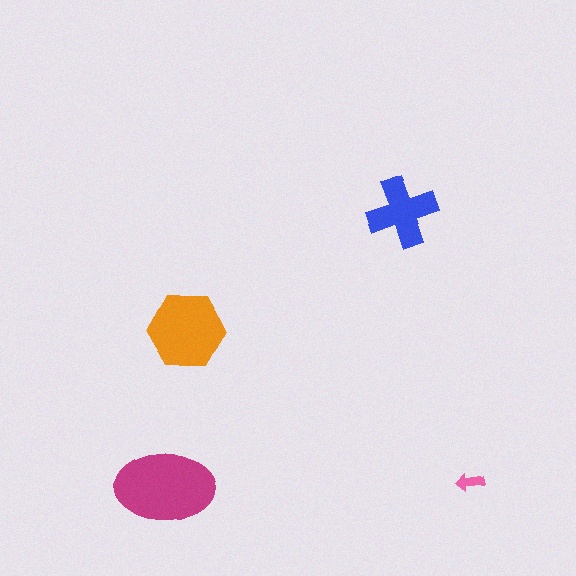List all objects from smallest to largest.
The pink arrow, the blue cross, the orange hexagon, the magenta ellipse.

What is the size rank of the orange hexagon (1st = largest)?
2nd.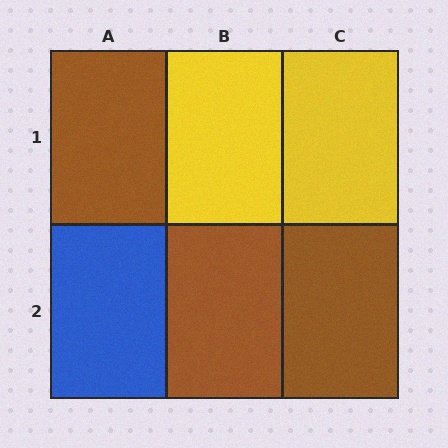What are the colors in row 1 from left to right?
Brown, yellow, yellow.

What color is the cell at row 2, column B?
Brown.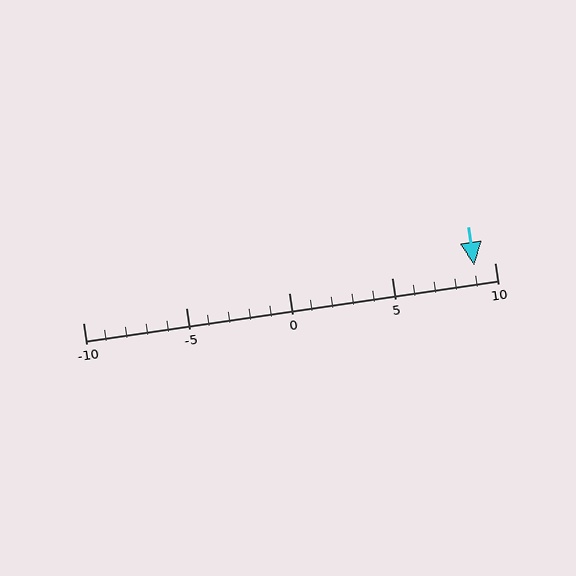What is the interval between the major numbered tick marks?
The major tick marks are spaced 5 units apart.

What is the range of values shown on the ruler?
The ruler shows values from -10 to 10.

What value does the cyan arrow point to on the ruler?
The cyan arrow points to approximately 9.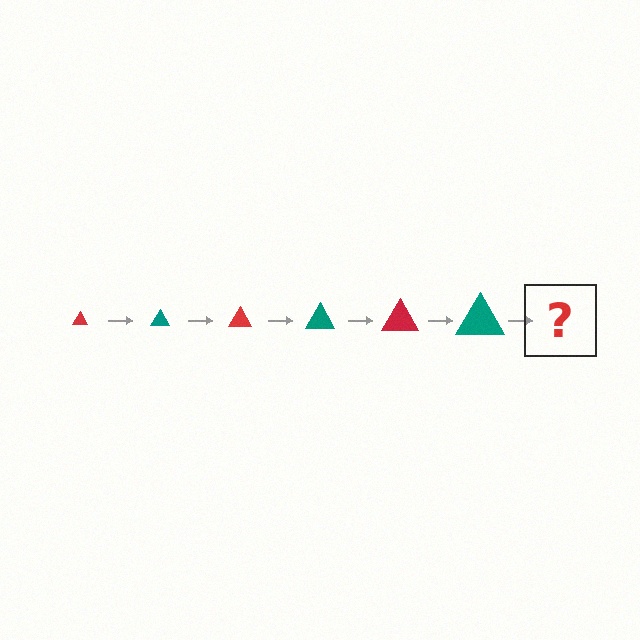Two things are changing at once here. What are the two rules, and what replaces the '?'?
The two rules are that the triangle grows larger each step and the color cycles through red and teal. The '?' should be a red triangle, larger than the previous one.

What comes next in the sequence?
The next element should be a red triangle, larger than the previous one.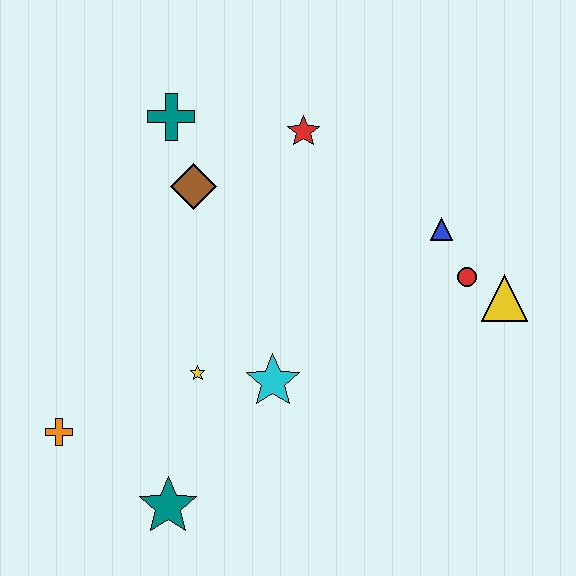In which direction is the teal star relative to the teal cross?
The teal star is below the teal cross.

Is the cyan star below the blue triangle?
Yes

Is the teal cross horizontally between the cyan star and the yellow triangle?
No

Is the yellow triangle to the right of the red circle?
Yes